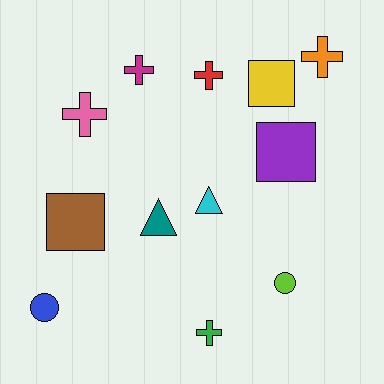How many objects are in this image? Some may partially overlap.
There are 12 objects.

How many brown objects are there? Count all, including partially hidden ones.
There is 1 brown object.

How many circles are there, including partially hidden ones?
There are 2 circles.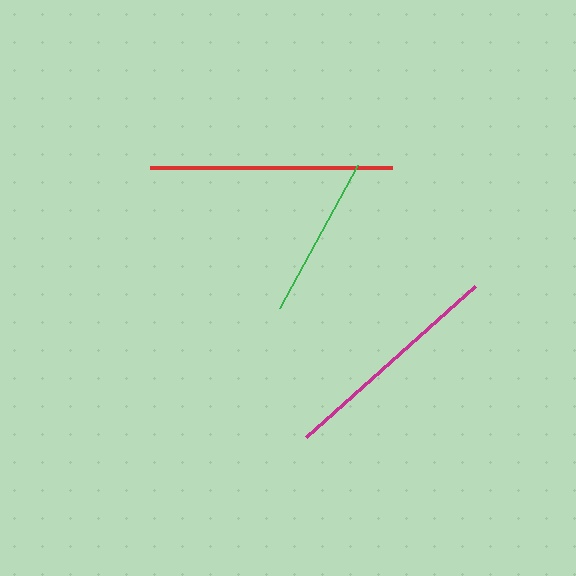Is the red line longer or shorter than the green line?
The red line is longer than the green line.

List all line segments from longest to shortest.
From longest to shortest: red, magenta, green.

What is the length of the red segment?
The red segment is approximately 243 pixels long.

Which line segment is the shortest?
The green line is the shortest at approximately 164 pixels.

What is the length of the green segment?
The green segment is approximately 164 pixels long.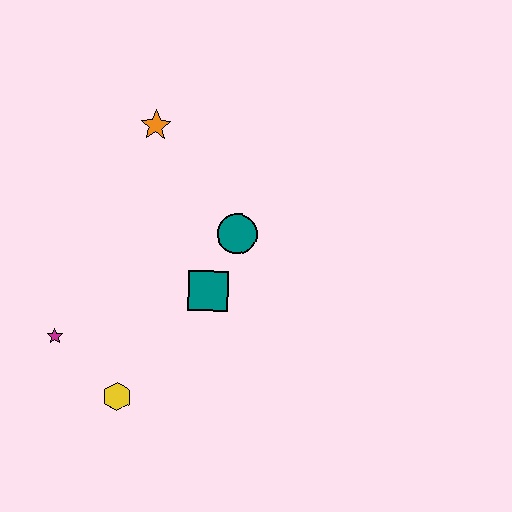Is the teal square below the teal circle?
Yes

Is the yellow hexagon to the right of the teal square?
No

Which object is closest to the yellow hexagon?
The magenta star is closest to the yellow hexagon.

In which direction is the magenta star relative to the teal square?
The magenta star is to the left of the teal square.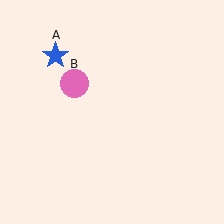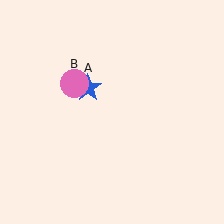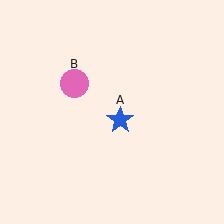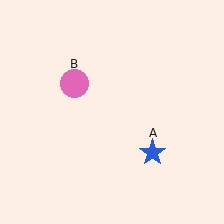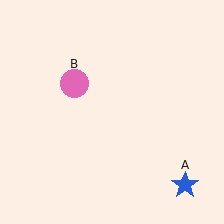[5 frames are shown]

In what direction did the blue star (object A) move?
The blue star (object A) moved down and to the right.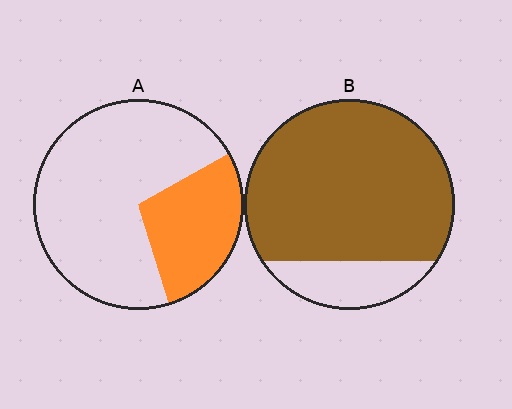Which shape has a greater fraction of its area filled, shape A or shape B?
Shape B.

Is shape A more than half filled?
No.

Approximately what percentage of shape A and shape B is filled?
A is approximately 30% and B is approximately 80%.